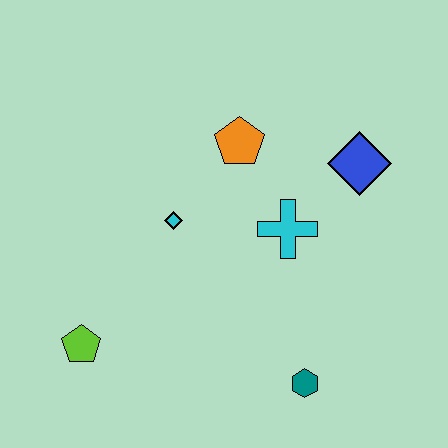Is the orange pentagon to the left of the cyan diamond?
No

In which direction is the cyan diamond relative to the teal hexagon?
The cyan diamond is above the teal hexagon.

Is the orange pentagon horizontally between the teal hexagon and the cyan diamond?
Yes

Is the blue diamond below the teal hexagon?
No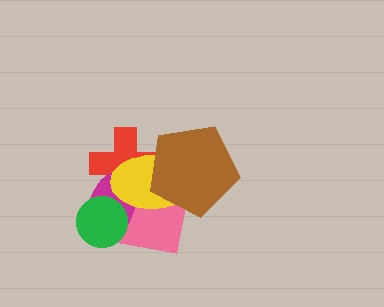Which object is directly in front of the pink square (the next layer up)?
The magenta ellipse is directly in front of the pink square.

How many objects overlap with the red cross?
4 objects overlap with the red cross.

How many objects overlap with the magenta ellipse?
4 objects overlap with the magenta ellipse.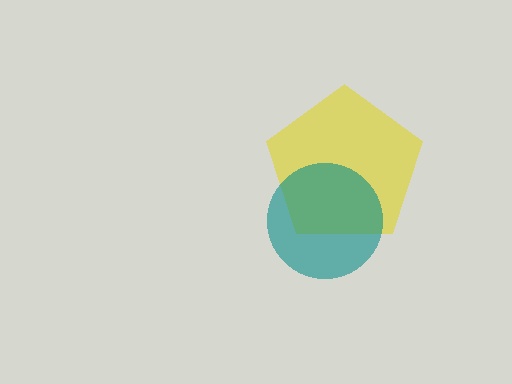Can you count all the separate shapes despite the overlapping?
Yes, there are 2 separate shapes.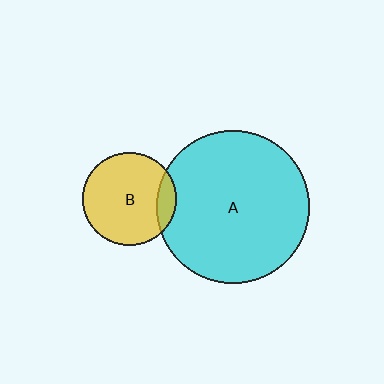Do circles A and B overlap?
Yes.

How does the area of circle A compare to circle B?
Approximately 2.7 times.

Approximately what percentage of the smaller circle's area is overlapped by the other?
Approximately 15%.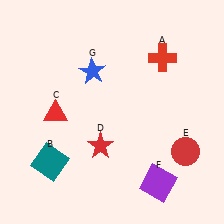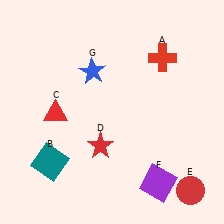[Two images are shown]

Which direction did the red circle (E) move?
The red circle (E) moved down.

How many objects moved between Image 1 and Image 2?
1 object moved between the two images.